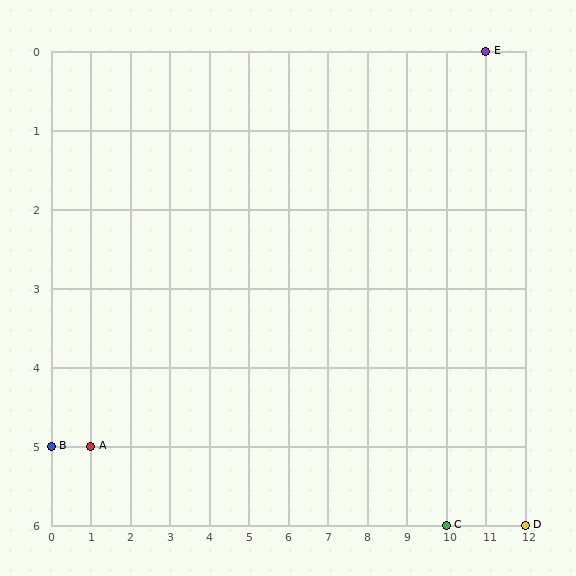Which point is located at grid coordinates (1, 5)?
Point A is at (1, 5).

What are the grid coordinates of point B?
Point B is at grid coordinates (0, 5).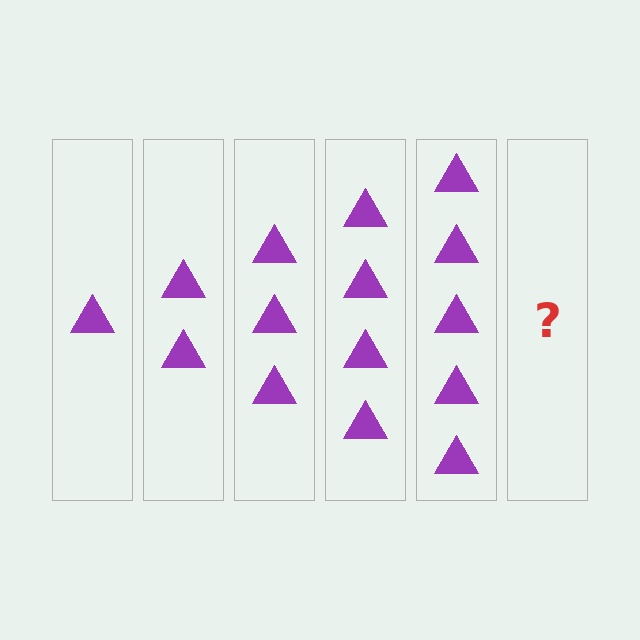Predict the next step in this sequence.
The next step is 6 triangles.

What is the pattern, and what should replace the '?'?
The pattern is that each step adds one more triangle. The '?' should be 6 triangles.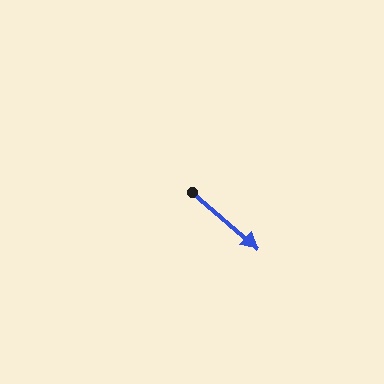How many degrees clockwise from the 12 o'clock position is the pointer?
Approximately 131 degrees.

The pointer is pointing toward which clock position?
Roughly 4 o'clock.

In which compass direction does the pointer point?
Southeast.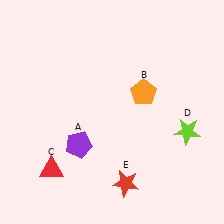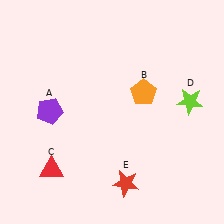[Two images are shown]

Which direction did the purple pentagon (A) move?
The purple pentagon (A) moved up.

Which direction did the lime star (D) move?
The lime star (D) moved up.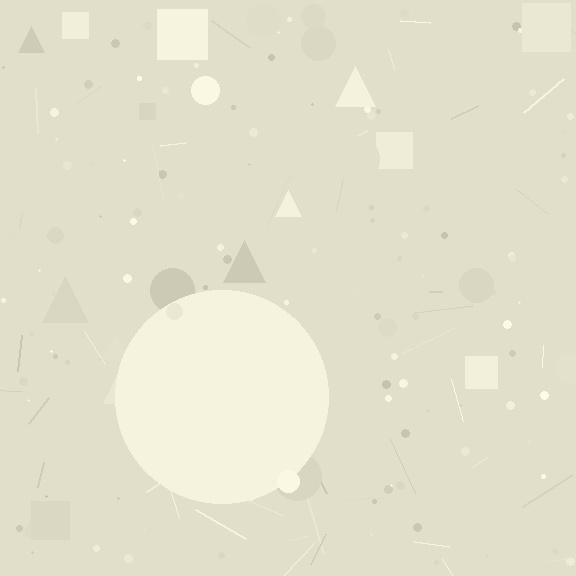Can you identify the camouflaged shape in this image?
The camouflaged shape is a circle.